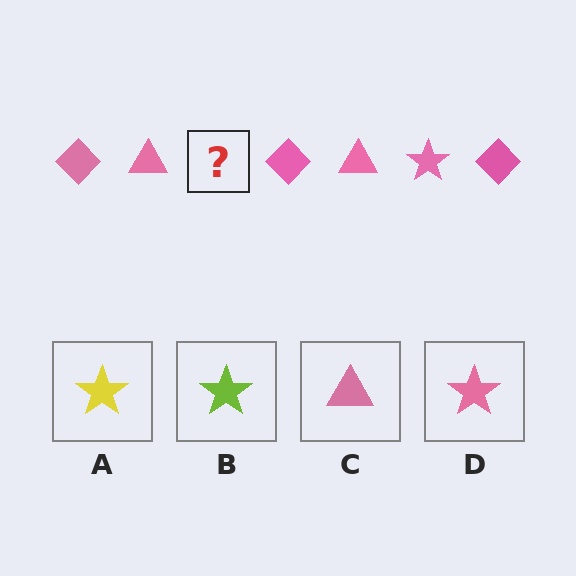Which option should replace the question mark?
Option D.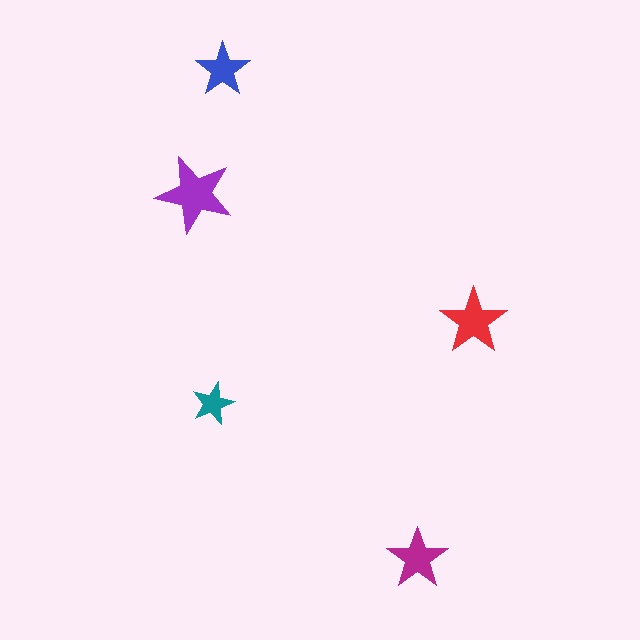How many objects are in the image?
There are 5 objects in the image.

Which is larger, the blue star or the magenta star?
The magenta one.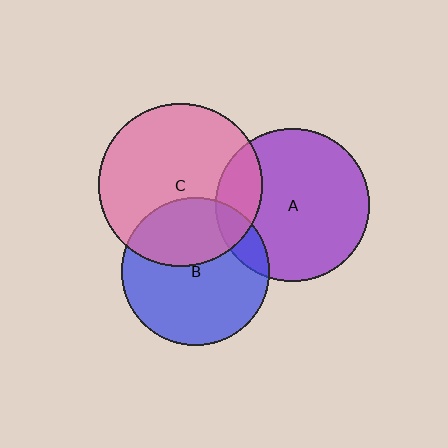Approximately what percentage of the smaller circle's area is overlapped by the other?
Approximately 10%.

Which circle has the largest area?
Circle C (pink).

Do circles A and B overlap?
Yes.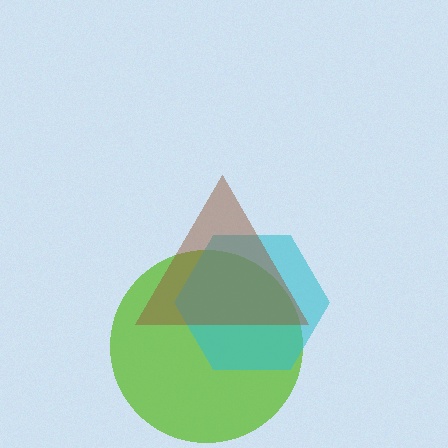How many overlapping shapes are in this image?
There are 3 overlapping shapes in the image.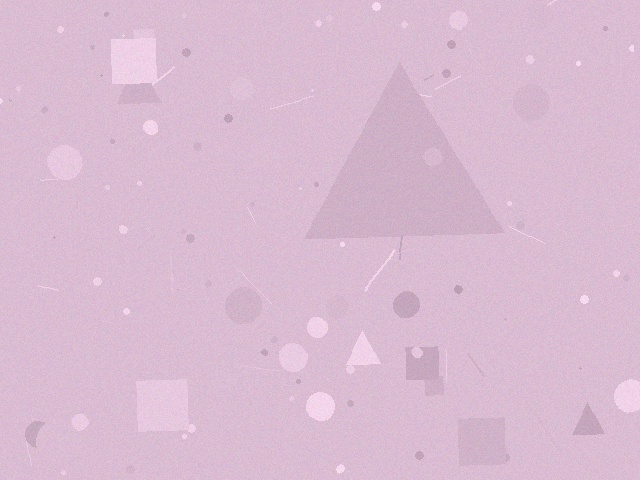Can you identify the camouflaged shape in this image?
The camouflaged shape is a triangle.